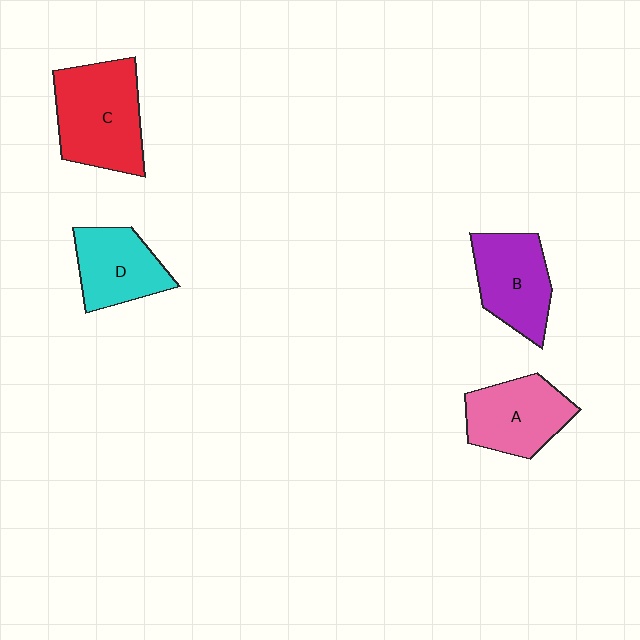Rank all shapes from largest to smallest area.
From largest to smallest: C (red), B (purple), A (pink), D (cyan).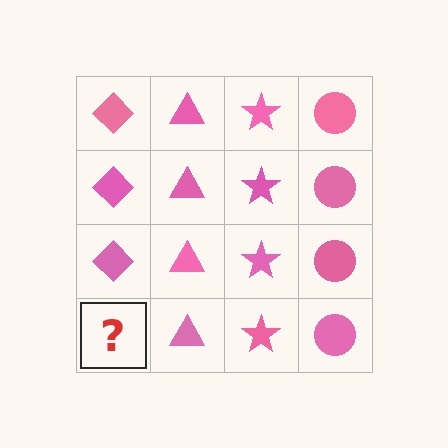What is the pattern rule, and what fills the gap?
The rule is that each column has a consistent shape. The gap should be filled with a pink diamond.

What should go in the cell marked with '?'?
The missing cell should contain a pink diamond.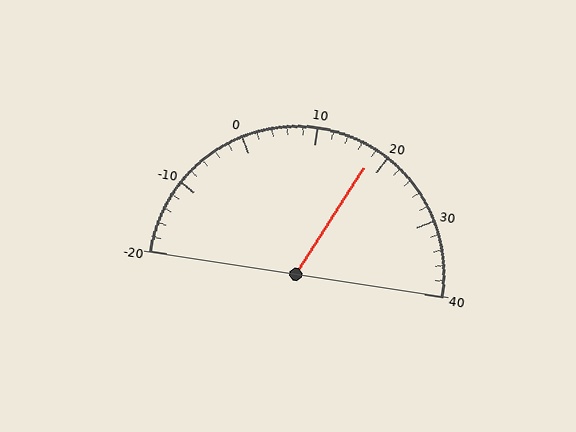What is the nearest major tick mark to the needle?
The nearest major tick mark is 20.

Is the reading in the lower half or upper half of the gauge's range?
The reading is in the upper half of the range (-20 to 40).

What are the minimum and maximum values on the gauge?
The gauge ranges from -20 to 40.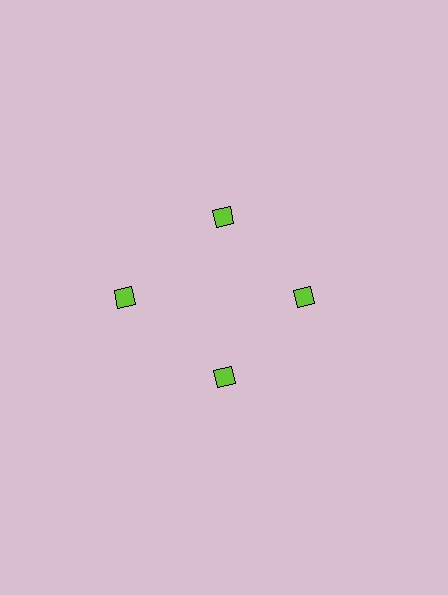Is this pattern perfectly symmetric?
No. The 4 lime diamonds are arranged in a ring, but one element near the 9 o'clock position is pushed outward from the center, breaking the 4-fold rotational symmetry.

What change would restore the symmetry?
The symmetry would be restored by moving it inward, back onto the ring so that all 4 diamonds sit at equal angles and equal distance from the center.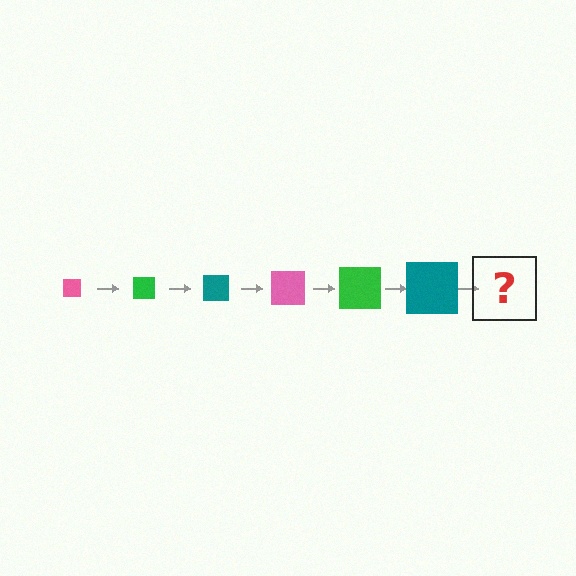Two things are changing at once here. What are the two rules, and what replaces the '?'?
The two rules are that the square grows larger each step and the color cycles through pink, green, and teal. The '?' should be a pink square, larger than the previous one.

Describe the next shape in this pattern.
It should be a pink square, larger than the previous one.